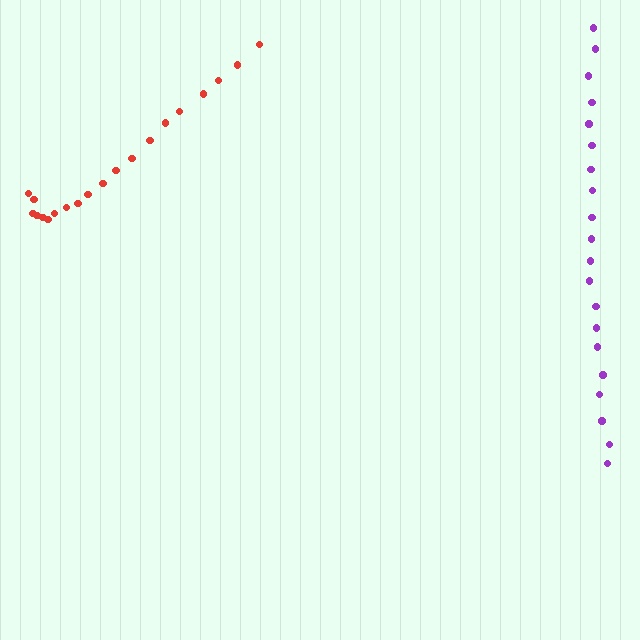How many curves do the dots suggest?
There are 2 distinct paths.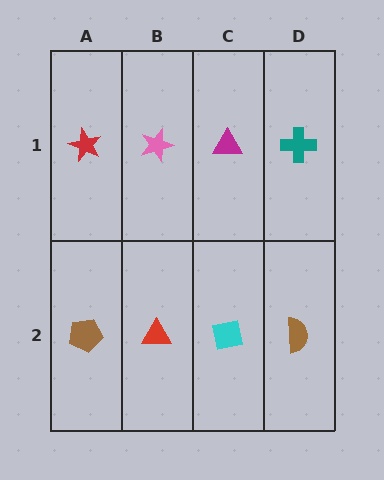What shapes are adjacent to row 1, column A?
A brown pentagon (row 2, column A), a pink star (row 1, column B).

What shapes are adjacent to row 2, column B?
A pink star (row 1, column B), a brown pentagon (row 2, column A), a cyan square (row 2, column C).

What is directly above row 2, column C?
A magenta triangle.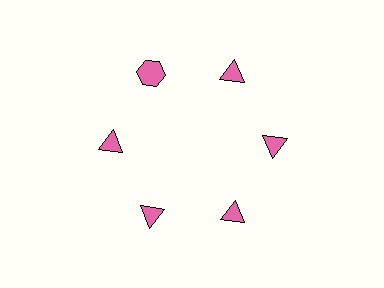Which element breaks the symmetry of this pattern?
The pink hexagon at roughly the 11 o'clock position breaks the symmetry. All other shapes are pink triangles.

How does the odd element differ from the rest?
It has a different shape: hexagon instead of triangle.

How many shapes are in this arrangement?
There are 6 shapes arranged in a ring pattern.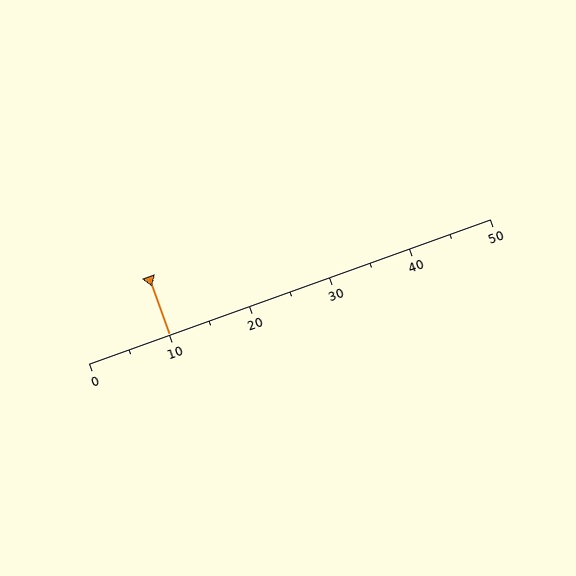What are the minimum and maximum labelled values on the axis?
The axis runs from 0 to 50.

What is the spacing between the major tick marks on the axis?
The major ticks are spaced 10 apart.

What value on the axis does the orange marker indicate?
The marker indicates approximately 10.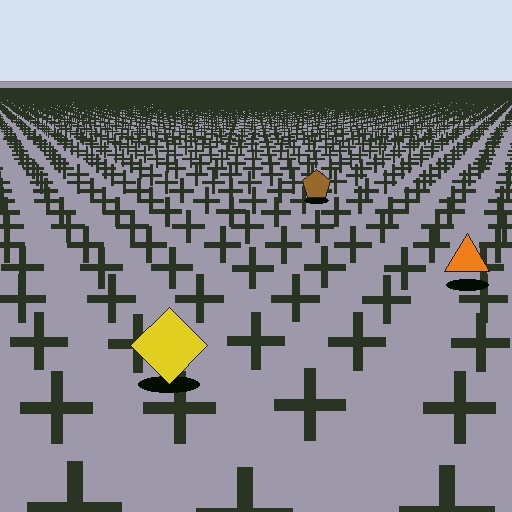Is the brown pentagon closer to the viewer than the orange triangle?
No. The orange triangle is closer — you can tell from the texture gradient: the ground texture is coarser near it.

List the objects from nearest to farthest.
From nearest to farthest: the yellow diamond, the orange triangle, the brown pentagon.